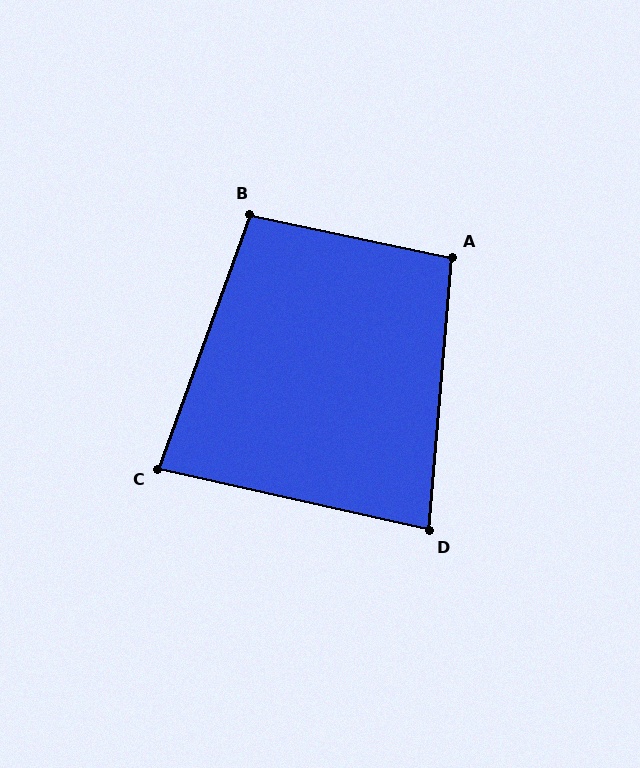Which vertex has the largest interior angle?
B, at approximately 98 degrees.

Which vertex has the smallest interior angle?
D, at approximately 82 degrees.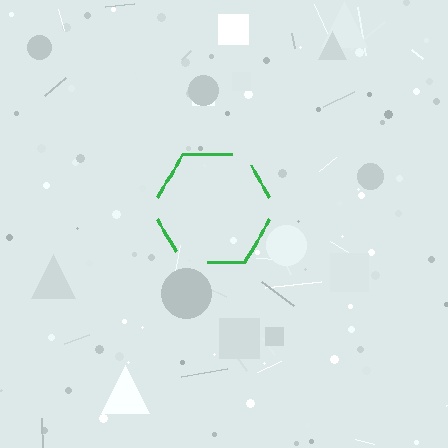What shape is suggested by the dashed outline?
The dashed outline suggests a hexagon.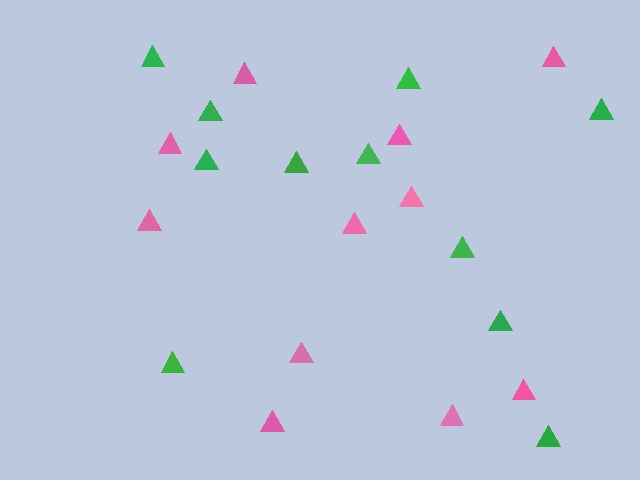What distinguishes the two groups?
There are 2 groups: one group of pink triangles (11) and one group of green triangles (11).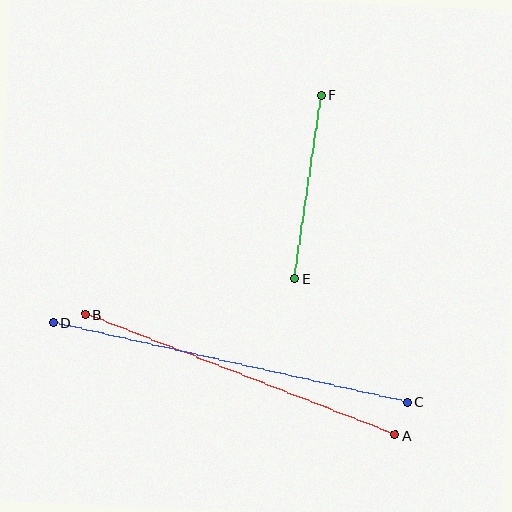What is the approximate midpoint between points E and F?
The midpoint is at approximately (308, 187) pixels.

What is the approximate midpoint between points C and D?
The midpoint is at approximately (230, 362) pixels.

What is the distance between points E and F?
The distance is approximately 186 pixels.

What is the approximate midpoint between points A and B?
The midpoint is at approximately (240, 375) pixels.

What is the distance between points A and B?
The distance is approximately 332 pixels.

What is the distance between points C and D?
The distance is approximately 363 pixels.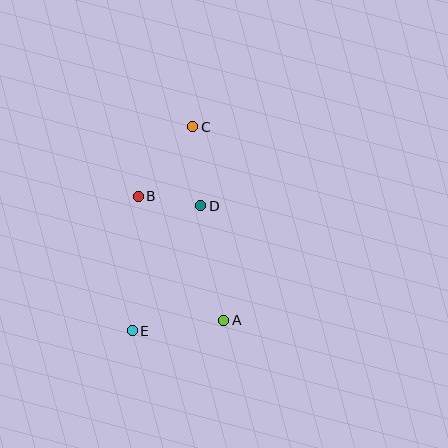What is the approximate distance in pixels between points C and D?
The distance between C and D is approximately 79 pixels.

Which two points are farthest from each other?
Points C and E are farthest from each other.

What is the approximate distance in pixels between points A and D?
The distance between A and D is approximately 117 pixels.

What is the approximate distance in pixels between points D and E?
The distance between D and E is approximately 143 pixels.